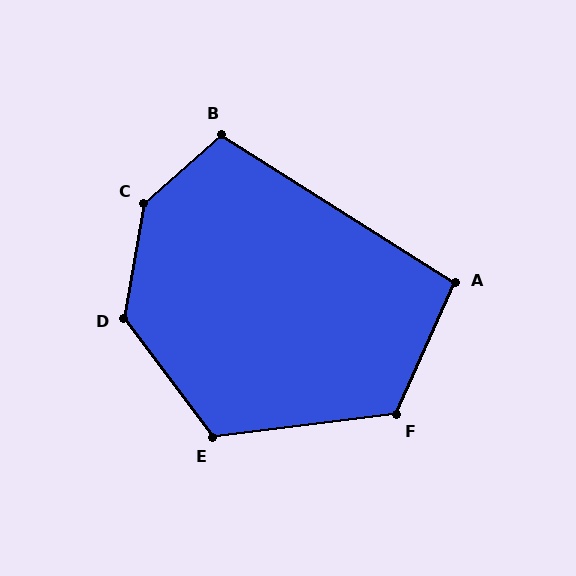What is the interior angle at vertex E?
Approximately 120 degrees (obtuse).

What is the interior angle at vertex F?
Approximately 121 degrees (obtuse).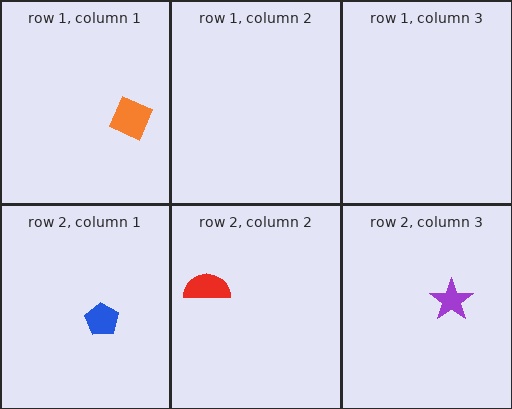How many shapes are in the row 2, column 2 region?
1.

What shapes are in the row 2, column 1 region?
The blue pentagon.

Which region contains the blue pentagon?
The row 2, column 1 region.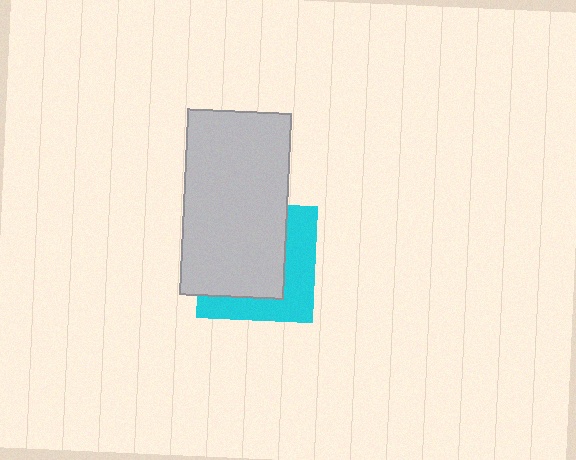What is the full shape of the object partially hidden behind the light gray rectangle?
The partially hidden object is a cyan square.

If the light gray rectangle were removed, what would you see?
You would see the complete cyan square.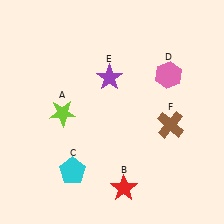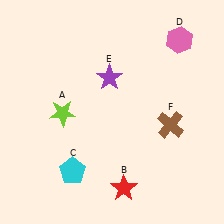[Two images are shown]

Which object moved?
The pink hexagon (D) moved up.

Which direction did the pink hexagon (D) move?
The pink hexagon (D) moved up.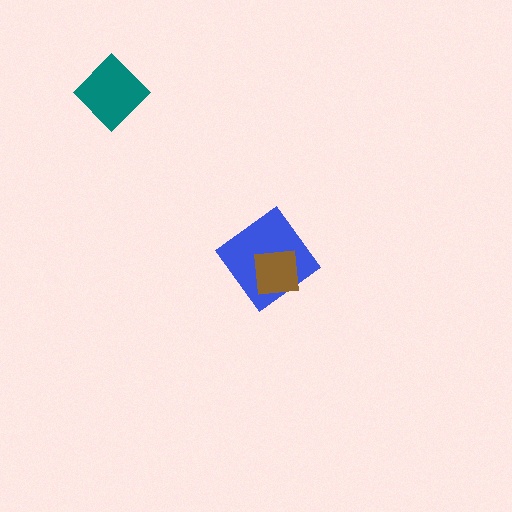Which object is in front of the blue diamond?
The brown square is in front of the blue diamond.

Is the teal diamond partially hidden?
No, no other shape covers it.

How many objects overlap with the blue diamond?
1 object overlaps with the blue diamond.